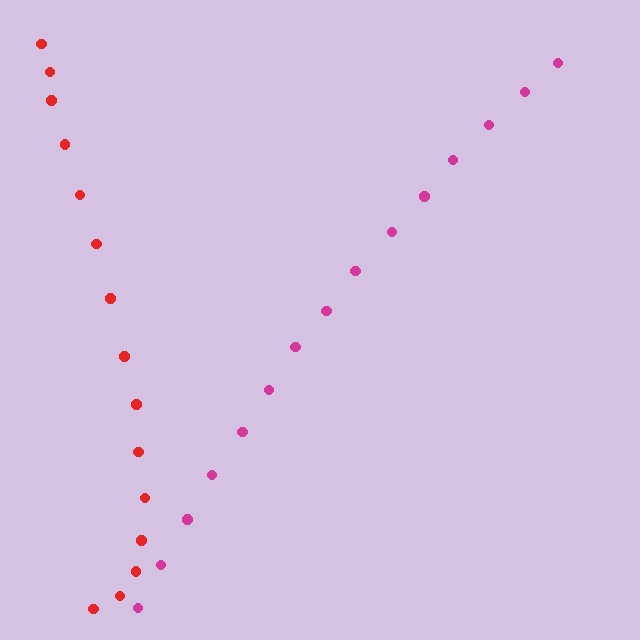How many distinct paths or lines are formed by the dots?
There are 2 distinct paths.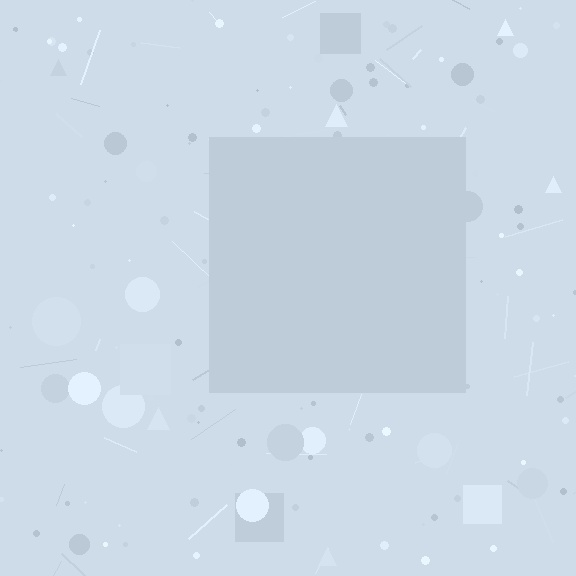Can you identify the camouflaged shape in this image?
The camouflaged shape is a square.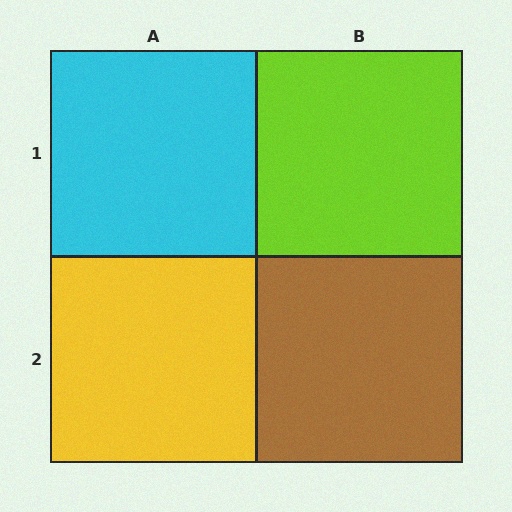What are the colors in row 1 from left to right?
Cyan, lime.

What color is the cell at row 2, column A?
Yellow.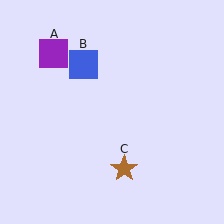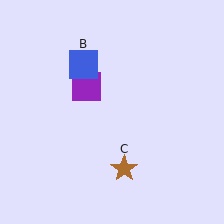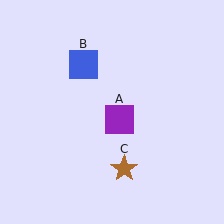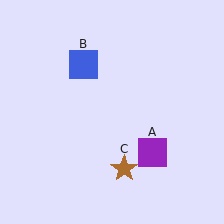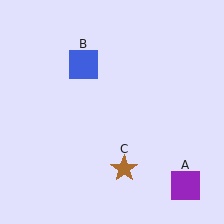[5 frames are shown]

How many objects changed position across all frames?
1 object changed position: purple square (object A).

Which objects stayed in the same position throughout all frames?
Blue square (object B) and brown star (object C) remained stationary.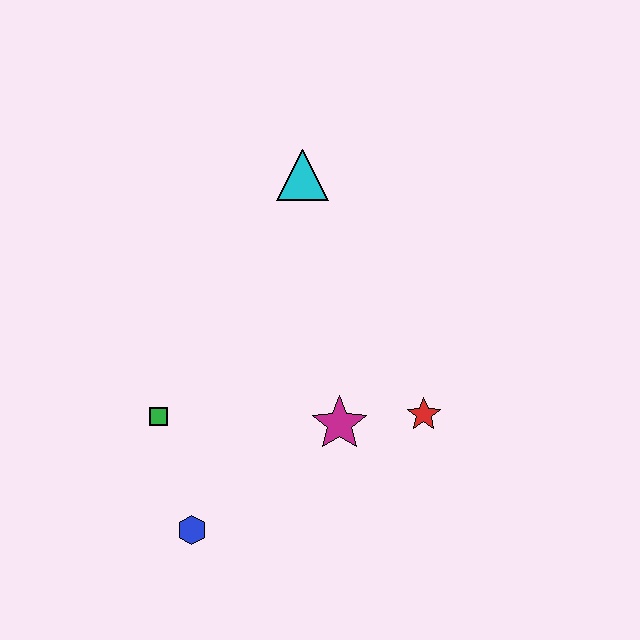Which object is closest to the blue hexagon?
The green square is closest to the blue hexagon.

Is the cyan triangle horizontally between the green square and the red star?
Yes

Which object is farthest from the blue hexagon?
The cyan triangle is farthest from the blue hexagon.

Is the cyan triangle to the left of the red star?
Yes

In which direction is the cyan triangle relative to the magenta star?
The cyan triangle is above the magenta star.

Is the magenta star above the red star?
No